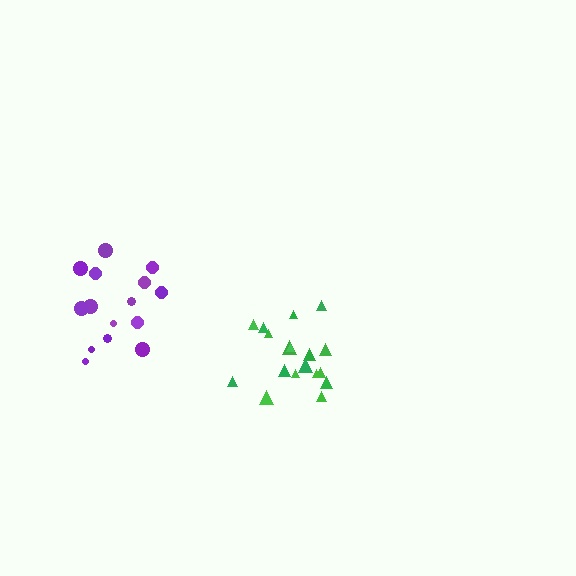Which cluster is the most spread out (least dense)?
Purple.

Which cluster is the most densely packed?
Green.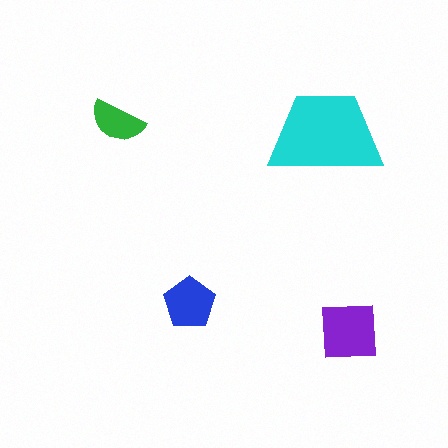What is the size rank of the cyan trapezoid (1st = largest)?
1st.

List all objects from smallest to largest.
The green semicircle, the blue pentagon, the purple square, the cyan trapezoid.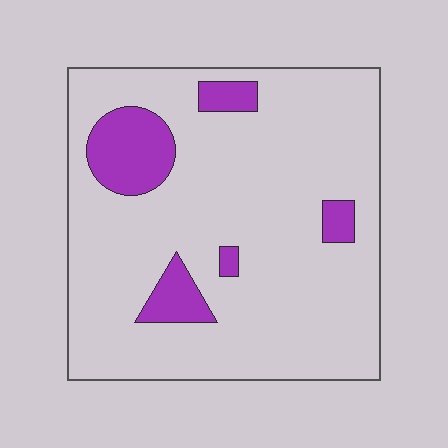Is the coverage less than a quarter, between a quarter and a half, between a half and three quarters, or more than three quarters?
Less than a quarter.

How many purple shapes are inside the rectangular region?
5.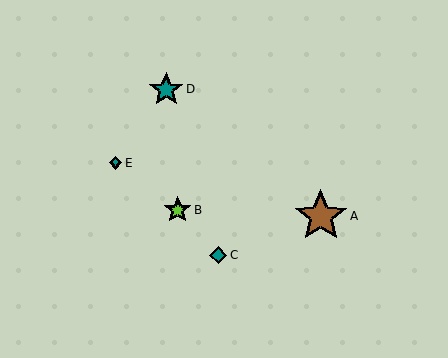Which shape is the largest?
The brown star (labeled A) is the largest.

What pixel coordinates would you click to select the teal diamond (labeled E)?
Click at (115, 163) to select the teal diamond E.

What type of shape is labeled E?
Shape E is a teal diamond.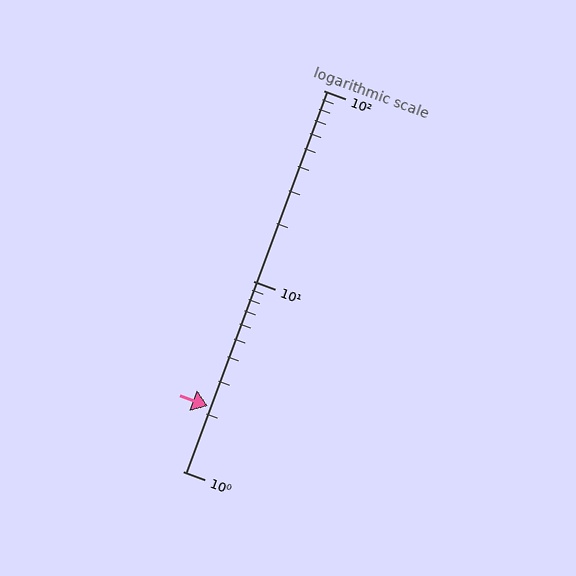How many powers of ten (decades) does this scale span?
The scale spans 2 decades, from 1 to 100.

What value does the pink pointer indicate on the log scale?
The pointer indicates approximately 2.2.